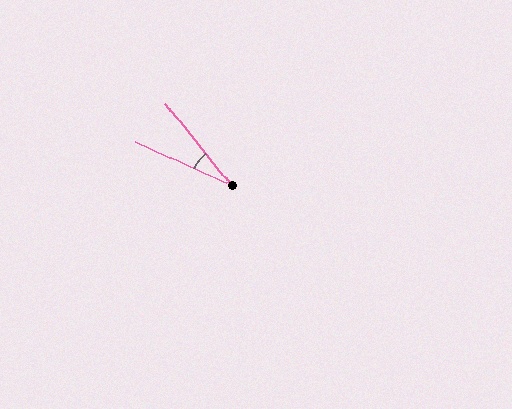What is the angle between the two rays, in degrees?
Approximately 27 degrees.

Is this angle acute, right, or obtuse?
It is acute.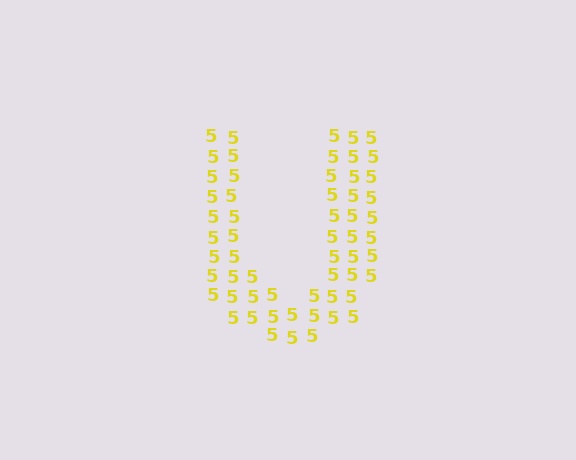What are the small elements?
The small elements are digit 5's.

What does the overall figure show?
The overall figure shows the letter U.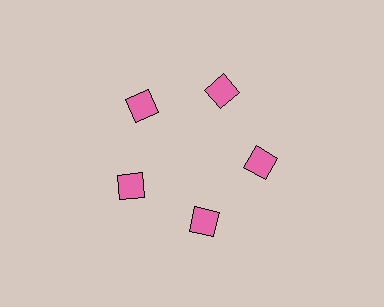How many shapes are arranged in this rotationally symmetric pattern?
There are 5 shapes, arranged in 5 groups of 1.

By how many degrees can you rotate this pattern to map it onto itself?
The pattern maps onto itself every 72 degrees of rotation.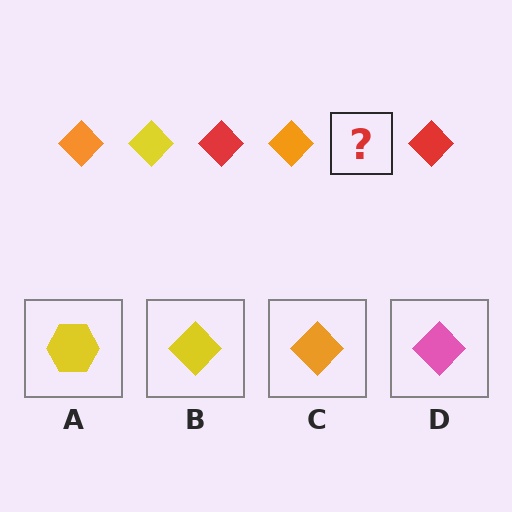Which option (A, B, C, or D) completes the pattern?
B.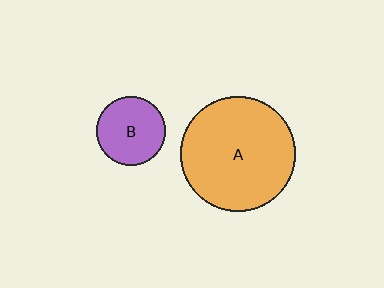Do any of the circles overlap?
No, none of the circles overlap.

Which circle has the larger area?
Circle A (orange).